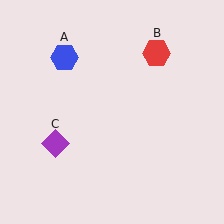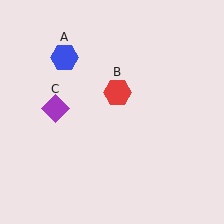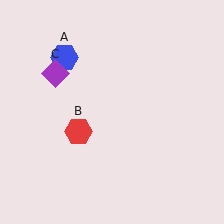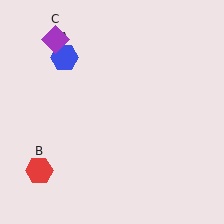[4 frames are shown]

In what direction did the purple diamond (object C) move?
The purple diamond (object C) moved up.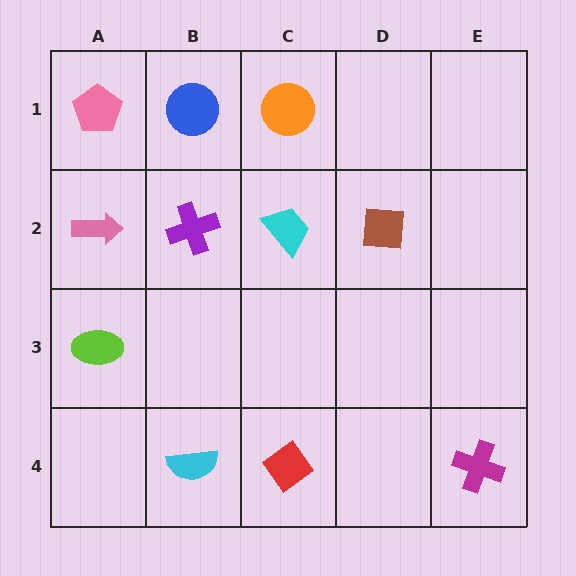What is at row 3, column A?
A lime ellipse.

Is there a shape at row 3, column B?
No, that cell is empty.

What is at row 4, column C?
A red diamond.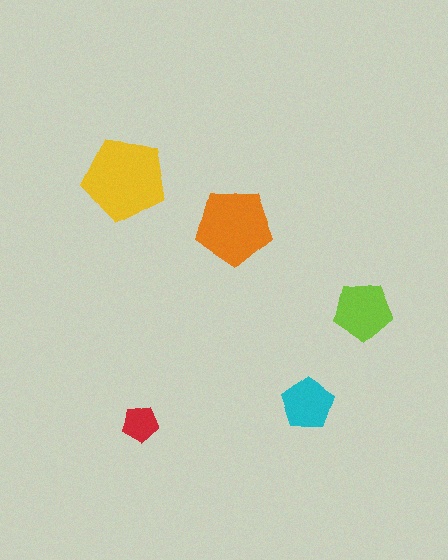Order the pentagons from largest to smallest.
the yellow one, the orange one, the lime one, the cyan one, the red one.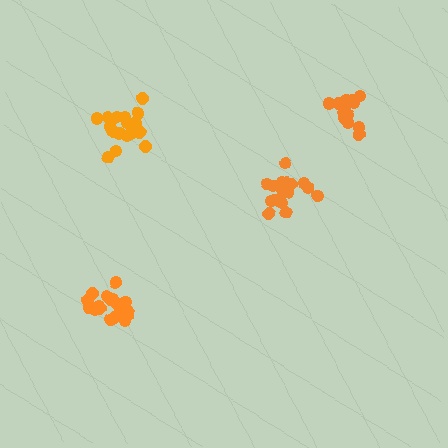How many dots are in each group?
Group 1: 19 dots, Group 2: 18 dots, Group 3: 20 dots, Group 4: 14 dots (71 total).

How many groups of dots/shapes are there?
There are 4 groups.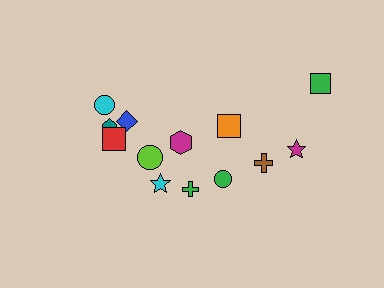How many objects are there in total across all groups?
There are 13 objects.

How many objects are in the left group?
There are 5 objects.